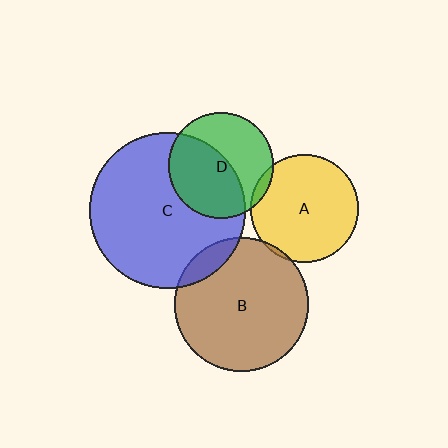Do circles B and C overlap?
Yes.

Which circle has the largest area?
Circle C (blue).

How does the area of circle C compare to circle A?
Approximately 2.1 times.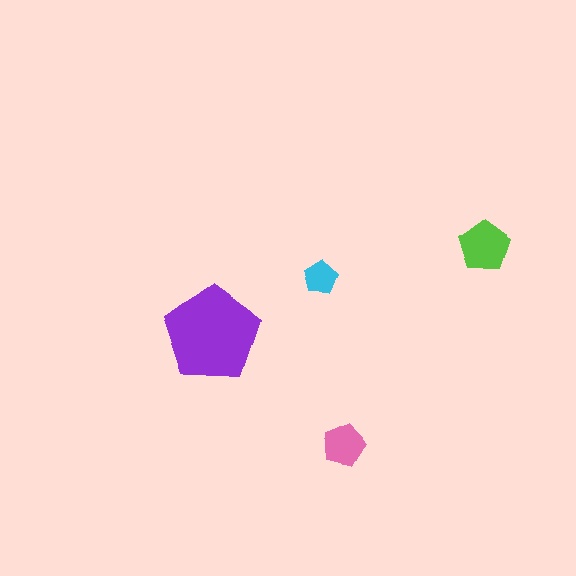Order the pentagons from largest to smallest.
the purple one, the lime one, the pink one, the cyan one.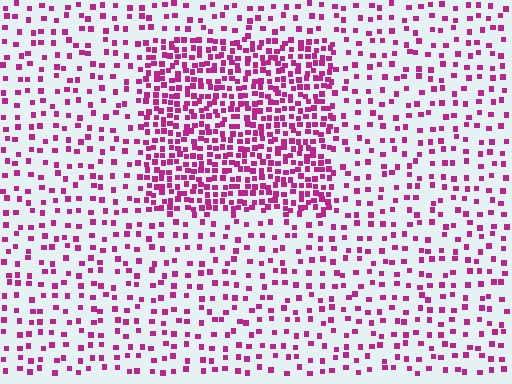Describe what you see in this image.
The image contains small magenta elements arranged at two different densities. A rectangle-shaped region is visible where the elements are more densely packed than the surrounding area.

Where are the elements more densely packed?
The elements are more densely packed inside the rectangle boundary.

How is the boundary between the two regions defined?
The boundary is defined by a change in element density (approximately 2.6x ratio). All elements are the same color, size, and shape.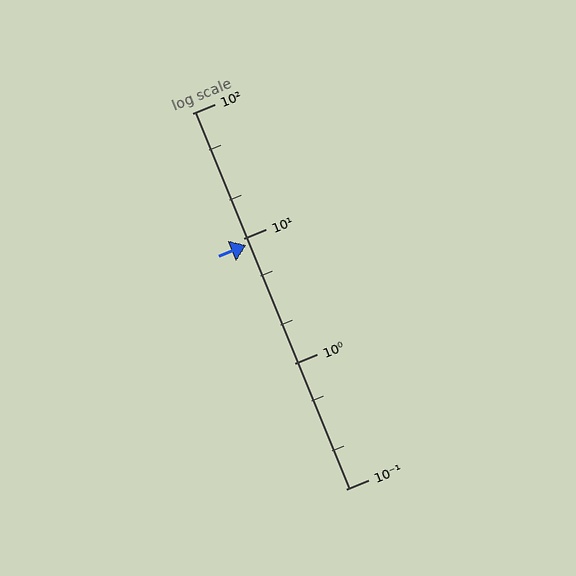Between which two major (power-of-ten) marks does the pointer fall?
The pointer is between 1 and 10.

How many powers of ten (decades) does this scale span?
The scale spans 3 decades, from 0.1 to 100.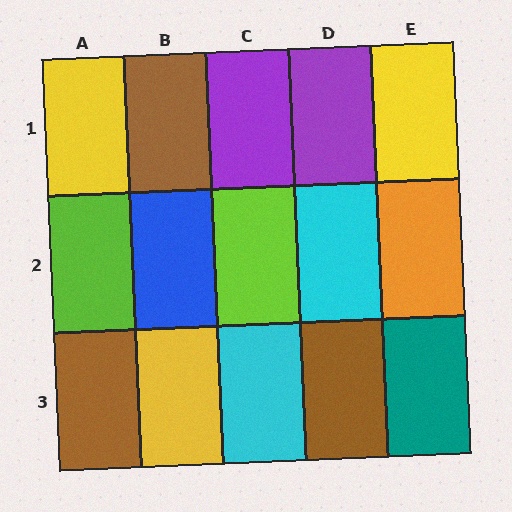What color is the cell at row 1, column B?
Brown.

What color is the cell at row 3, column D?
Brown.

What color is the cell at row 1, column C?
Purple.